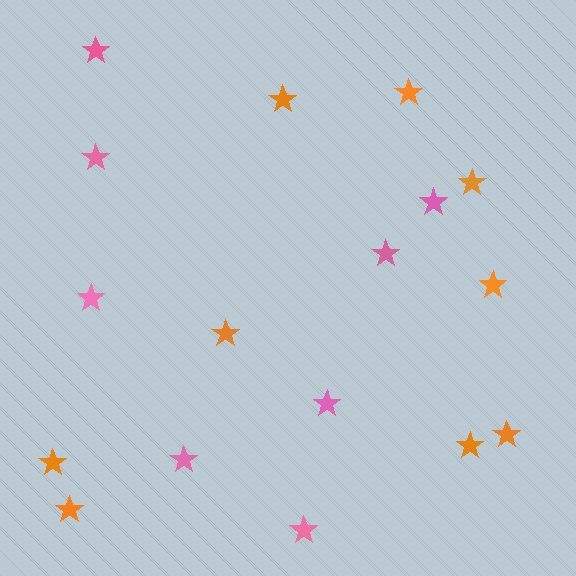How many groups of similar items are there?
There are 2 groups: one group of orange stars (9) and one group of pink stars (8).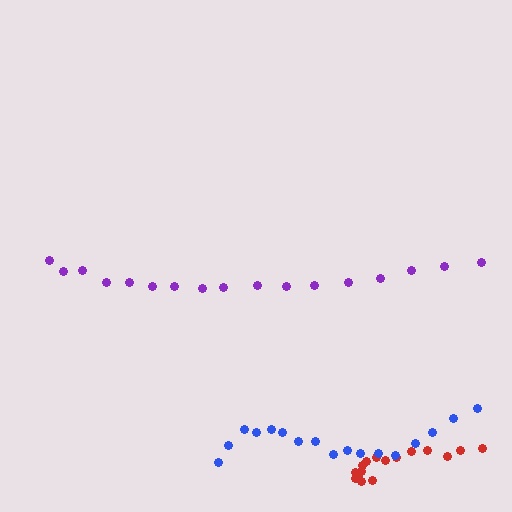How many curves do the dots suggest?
There are 3 distinct paths.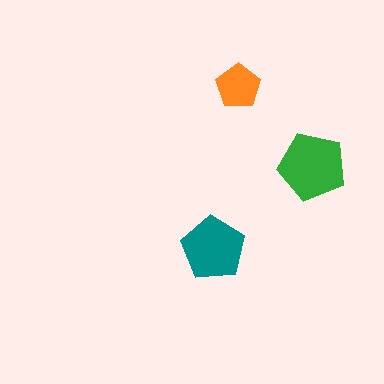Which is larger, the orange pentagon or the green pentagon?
The green one.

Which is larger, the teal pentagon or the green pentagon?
The green one.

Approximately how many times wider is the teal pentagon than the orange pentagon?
About 1.5 times wider.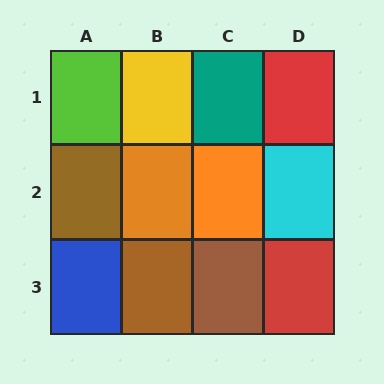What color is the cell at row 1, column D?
Red.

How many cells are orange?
2 cells are orange.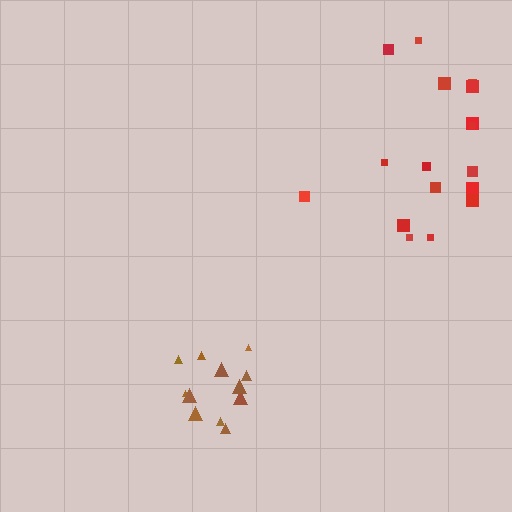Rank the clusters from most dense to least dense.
brown, red.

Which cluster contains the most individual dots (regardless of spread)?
Red (18).